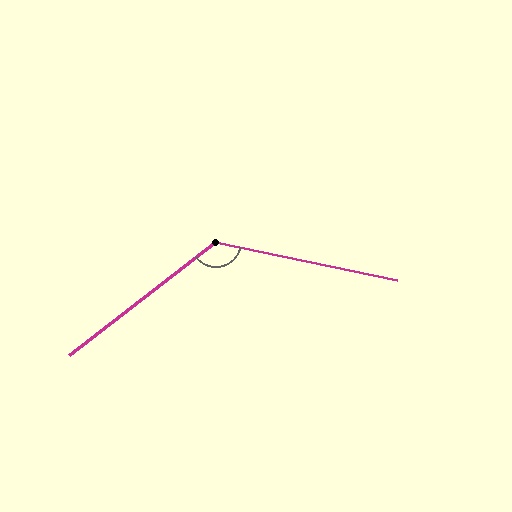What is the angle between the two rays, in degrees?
Approximately 130 degrees.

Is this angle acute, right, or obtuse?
It is obtuse.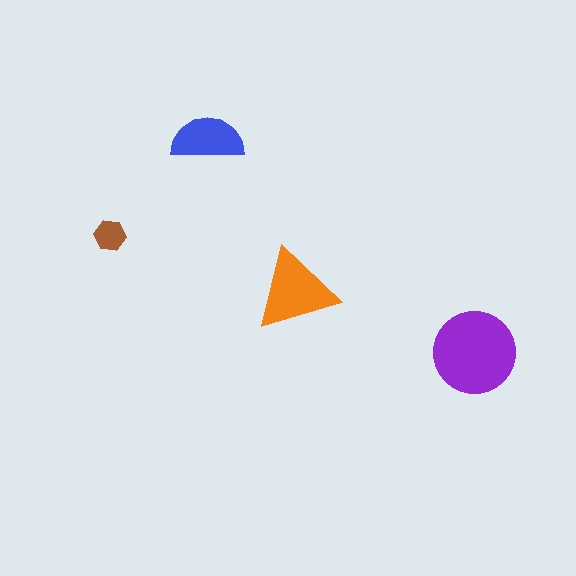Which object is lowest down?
The purple circle is bottommost.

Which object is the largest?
The purple circle.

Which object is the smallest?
The brown hexagon.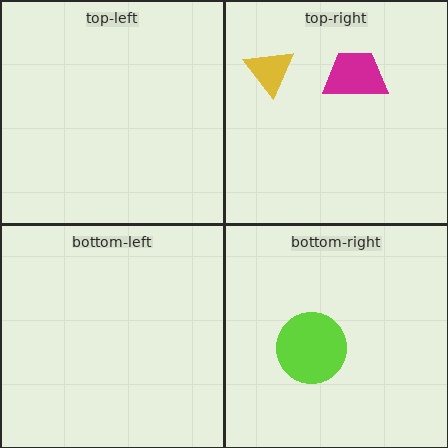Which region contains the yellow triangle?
The top-right region.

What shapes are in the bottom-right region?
The lime circle.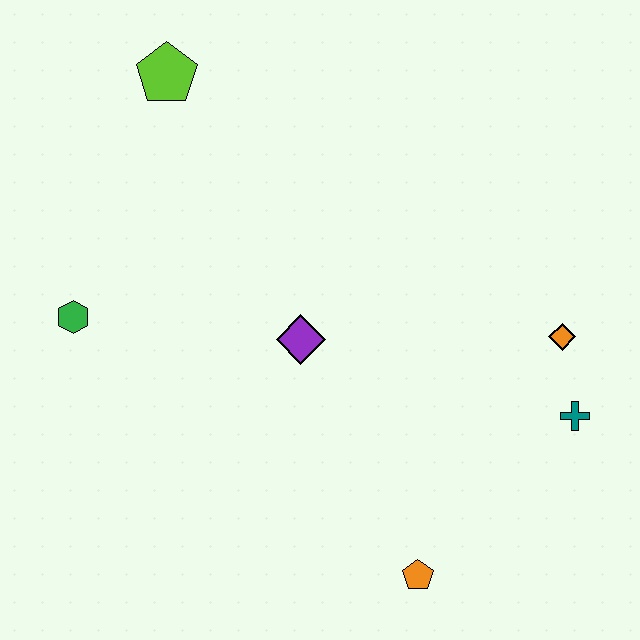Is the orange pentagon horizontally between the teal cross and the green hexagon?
Yes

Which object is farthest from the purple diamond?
The lime pentagon is farthest from the purple diamond.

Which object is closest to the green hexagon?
The purple diamond is closest to the green hexagon.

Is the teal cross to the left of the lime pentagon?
No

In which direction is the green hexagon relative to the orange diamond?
The green hexagon is to the left of the orange diamond.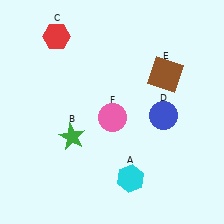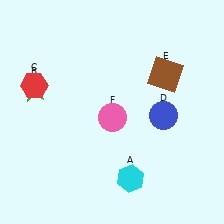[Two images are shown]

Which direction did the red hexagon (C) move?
The red hexagon (C) moved down.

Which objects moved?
The objects that moved are: the green star (B), the red hexagon (C).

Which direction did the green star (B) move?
The green star (B) moved up.